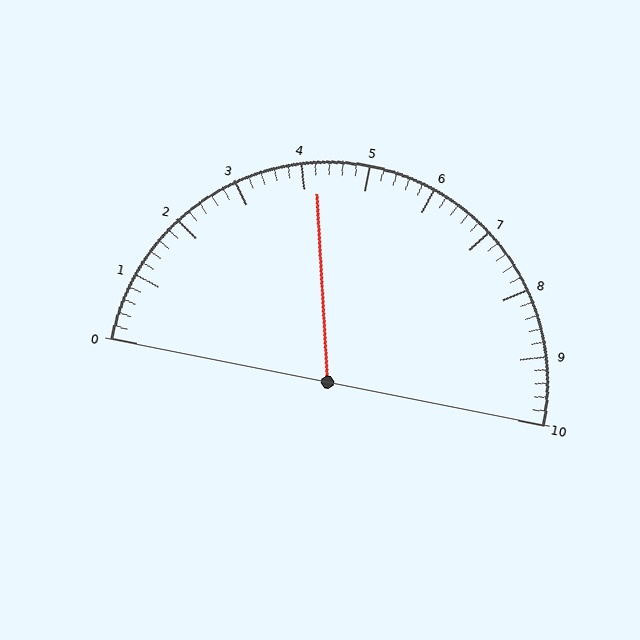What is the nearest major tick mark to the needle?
The nearest major tick mark is 4.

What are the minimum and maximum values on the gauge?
The gauge ranges from 0 to 10.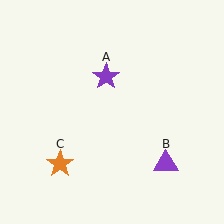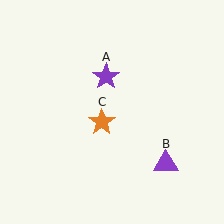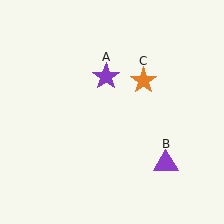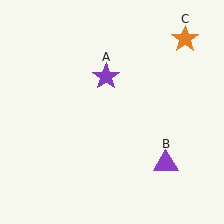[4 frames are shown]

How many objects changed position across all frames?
1 object changed position: orange star (object C).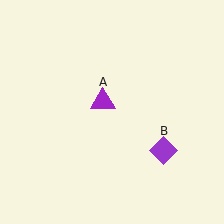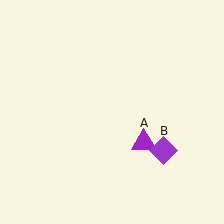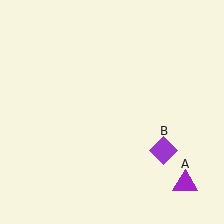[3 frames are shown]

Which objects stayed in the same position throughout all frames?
Purple diamond (object B) remained stationary.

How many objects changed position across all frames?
1 object changed position: purple triangle (object A).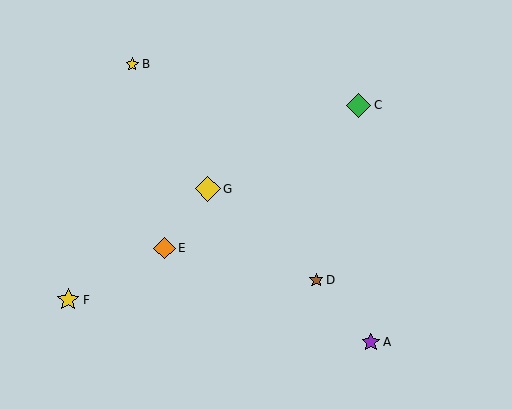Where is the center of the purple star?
The center of the purple star is at (371, 342).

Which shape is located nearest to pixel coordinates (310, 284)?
The brown star (labeled D) at (316, 280) is nearest to that location.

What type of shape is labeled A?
Shape A is a purple star.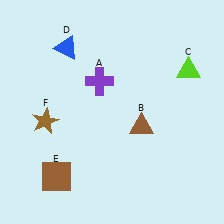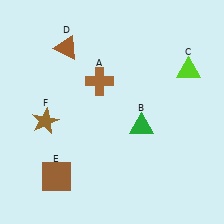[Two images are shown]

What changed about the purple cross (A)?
In Image 1, A is purple. In Image 2, it changed to brown.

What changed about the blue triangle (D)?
In Image 1, D is blue. In Image 2, it changed to brown.